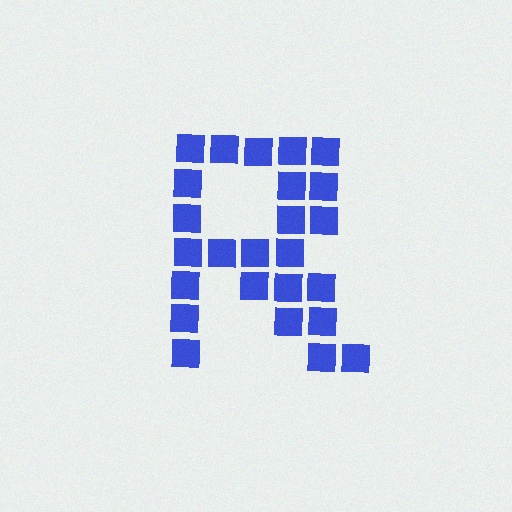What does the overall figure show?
The overall figure shows the letter R.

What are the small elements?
The small elements are squares.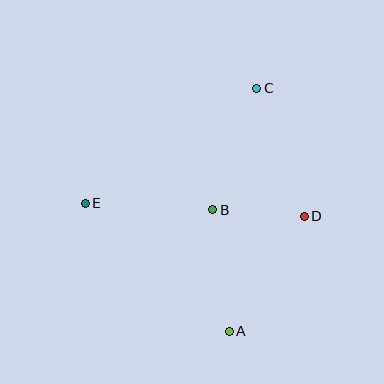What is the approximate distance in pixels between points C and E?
The distance between C and E is approximately 206 pixels.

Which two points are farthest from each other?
Points A and C are farthest from each other.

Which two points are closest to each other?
Points B and D are closest to each other.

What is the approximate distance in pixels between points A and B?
The distance between A and B is approximately 123 pixels.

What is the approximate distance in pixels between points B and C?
The distance between B and C is approximately 129 pixels.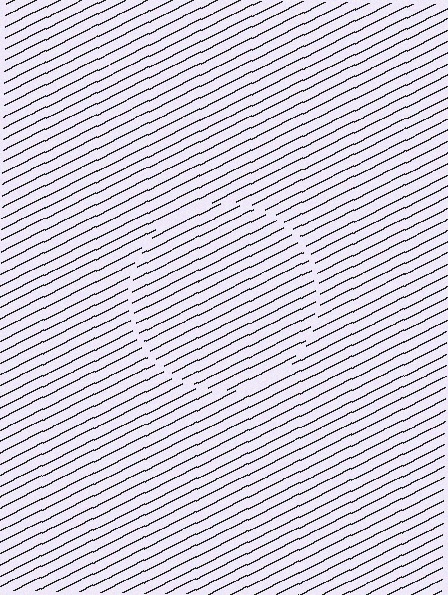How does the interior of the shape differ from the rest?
The interior of the shape contains the same grating, shifted by half a period — the contour is defined by the phase discontinuity where line-ends from the inner and outer gratings abut.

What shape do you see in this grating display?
An illusory circle. The interior of the shape contains the same grating, shifted by half a period — the contour is defined by the phase discontinuity where line-ends from the inner and outer gratings abut.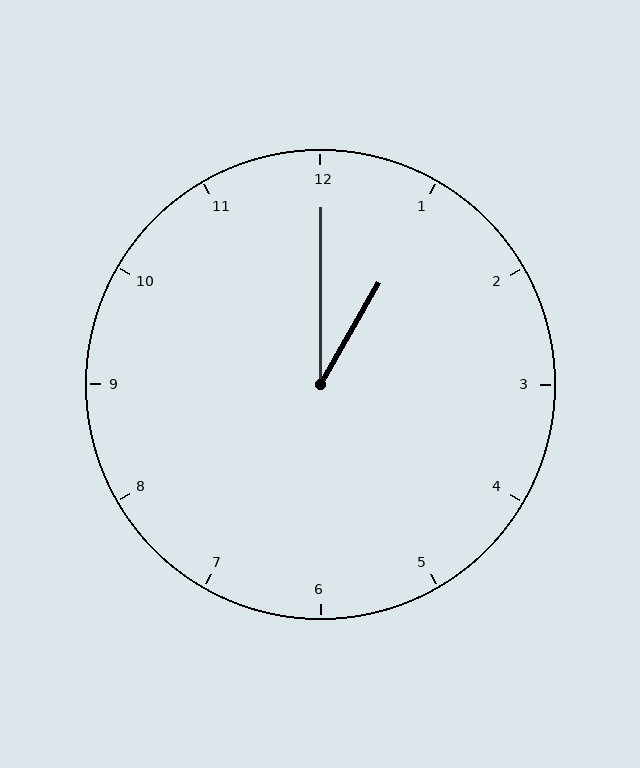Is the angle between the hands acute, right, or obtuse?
It is acute.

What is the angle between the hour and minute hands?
Approximately 30 degrees.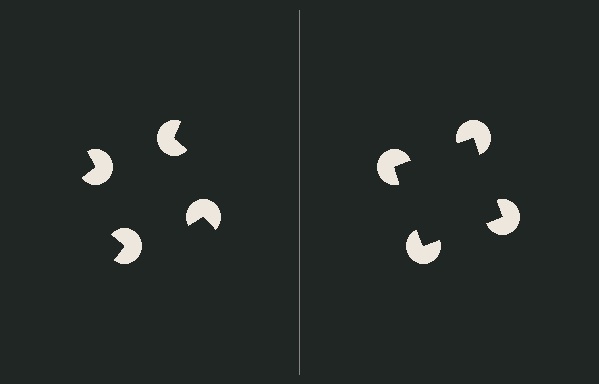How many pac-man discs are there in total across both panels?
8 — 4 on each side.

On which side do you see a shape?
An illusory square appears on the right side. On the left side the wedge cuts are rotated, so no coherent shape forms.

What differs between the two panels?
The pac-man discs are positioned identically on both sides; only the wedge orientations differ. On the right they align to a square; on the left they are misaligned.